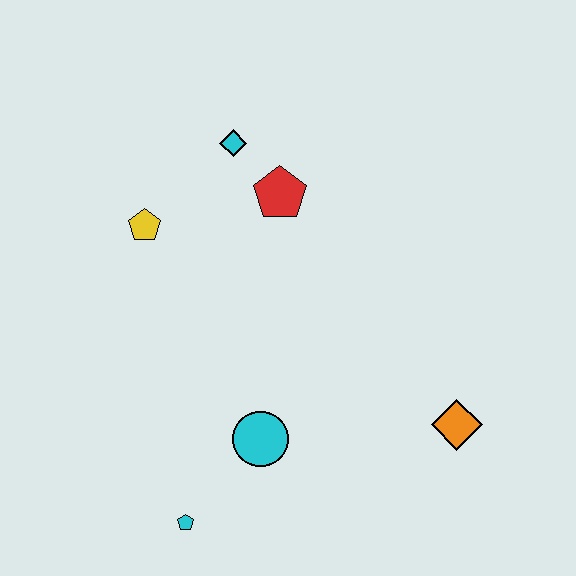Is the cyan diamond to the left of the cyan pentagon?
No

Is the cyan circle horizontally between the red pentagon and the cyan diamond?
Yes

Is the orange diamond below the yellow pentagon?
Yes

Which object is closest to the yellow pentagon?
The cyan diamond is closest to the yellow pentagon.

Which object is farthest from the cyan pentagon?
The cyan diamond is farthest from the cyan pentagon.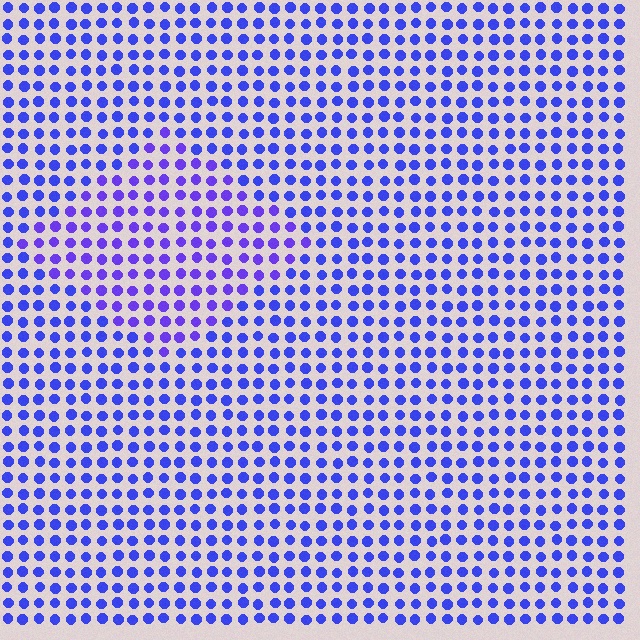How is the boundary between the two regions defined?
The boundary is defined purely by a slight shift in hue (about 21 degrees). Spacing, size, and orientation are identical on both sides.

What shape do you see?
I see a diamond.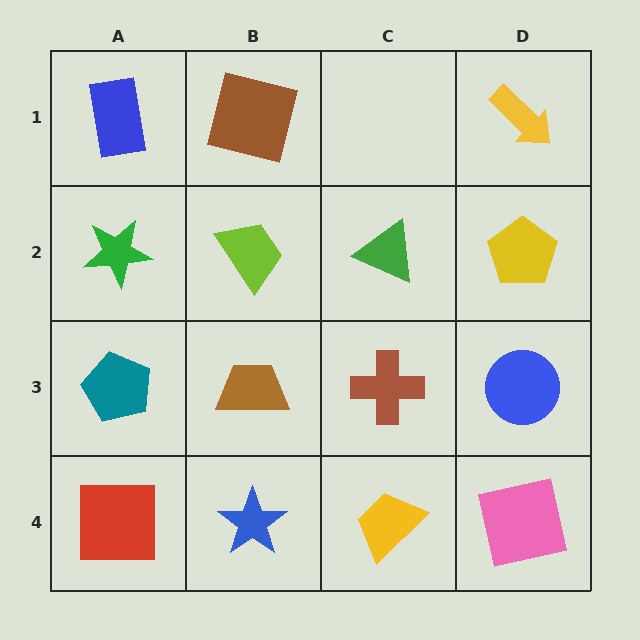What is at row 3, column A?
A teal pentagon.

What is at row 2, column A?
A green star.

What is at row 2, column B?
A lime trapezoid.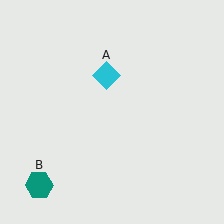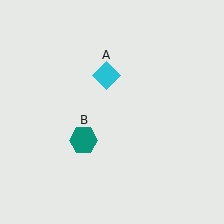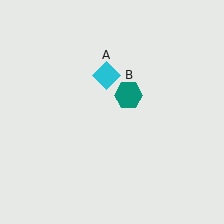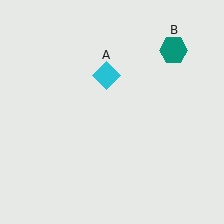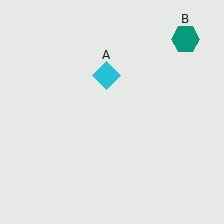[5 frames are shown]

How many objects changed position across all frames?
1 object changed position: teal hexagon (object B).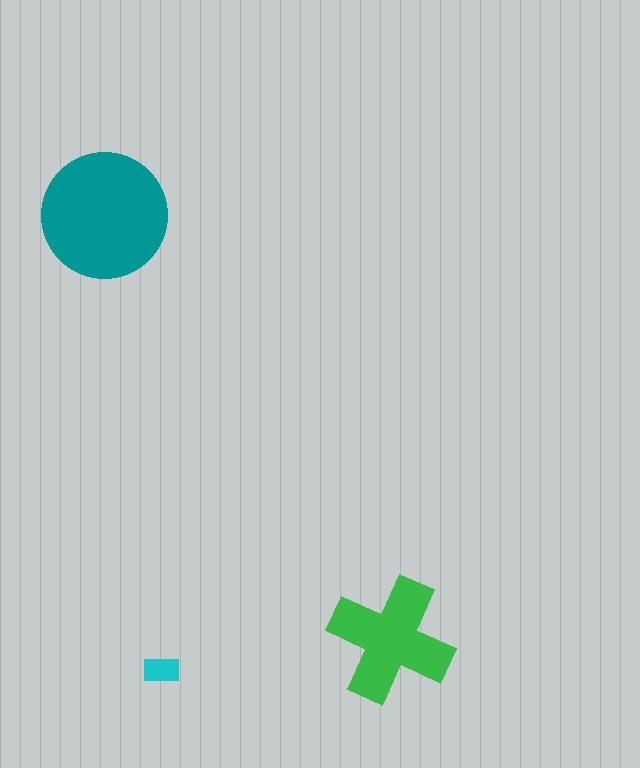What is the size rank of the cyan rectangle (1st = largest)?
3rd.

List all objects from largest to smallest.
The teal circle, the green cross, the cyan rectangle.